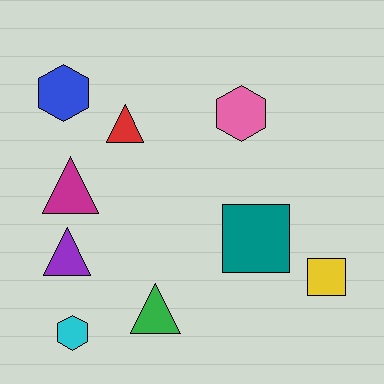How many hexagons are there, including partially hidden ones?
There are 3 hexagons.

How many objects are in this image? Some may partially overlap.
There are 9 objects.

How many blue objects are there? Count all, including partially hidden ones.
There is 1 blue object.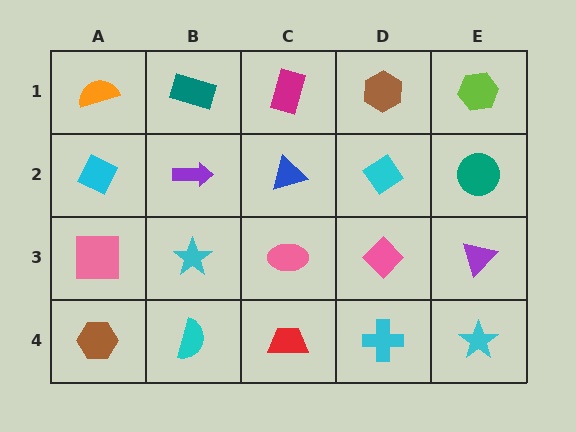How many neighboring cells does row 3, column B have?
4.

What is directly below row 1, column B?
A purple arrow.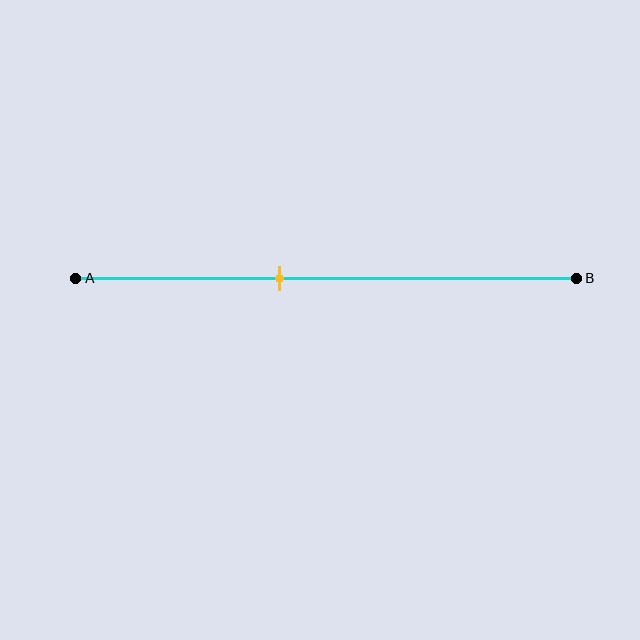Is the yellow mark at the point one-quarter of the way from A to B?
No, the mark is at about 40% from A, not at the 25% one-quarter point.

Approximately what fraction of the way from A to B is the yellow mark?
The yellow mark is approximately 40% of the way from A to B.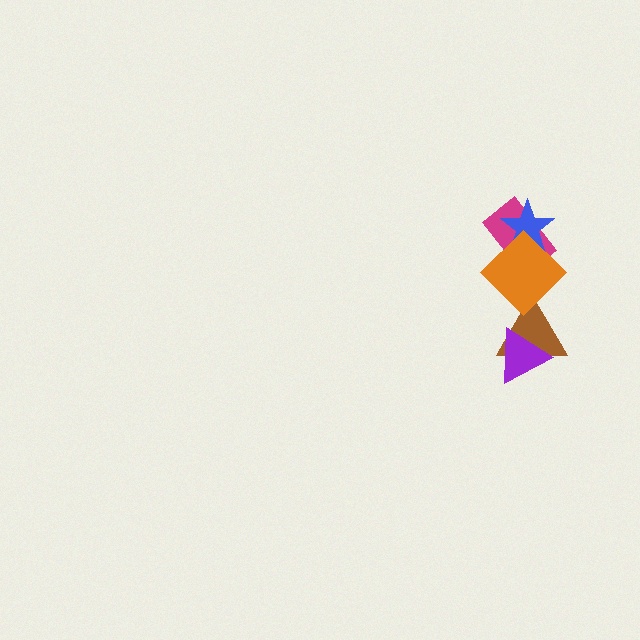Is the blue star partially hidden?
Yes, it is partially covered by another shape.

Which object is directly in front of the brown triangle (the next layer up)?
The orange diamond is directly in front of the brown triangle.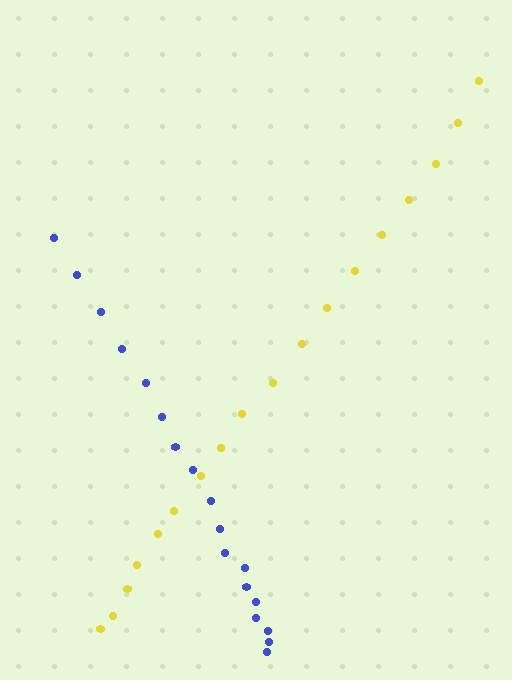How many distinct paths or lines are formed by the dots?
There are 2 distinct paths.